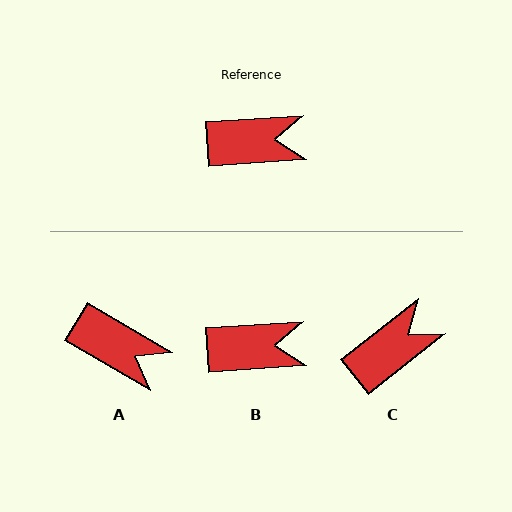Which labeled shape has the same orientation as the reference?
B.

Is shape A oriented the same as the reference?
No, it is off by about 34 degrees.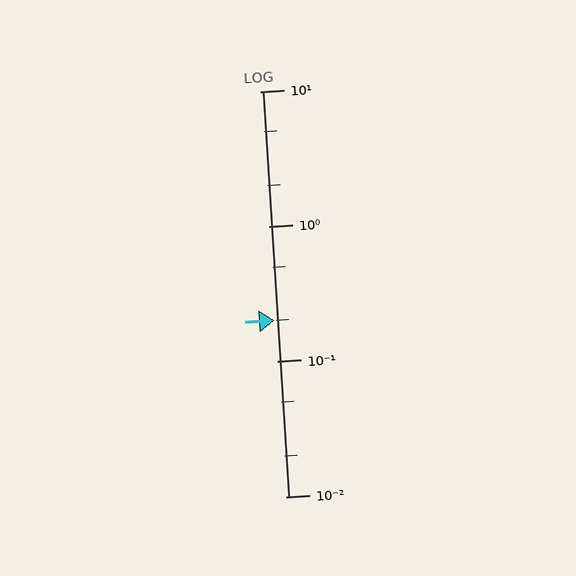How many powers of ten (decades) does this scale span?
The scale spans 3 decades, from 0.01 to 10.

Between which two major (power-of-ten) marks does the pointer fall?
The pointer is between 0.1 and 1.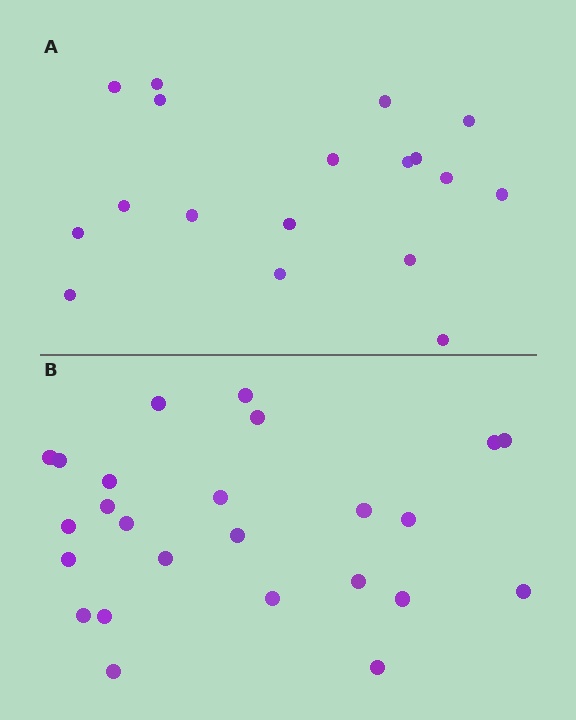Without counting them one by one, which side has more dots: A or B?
Region B (the bottom region) has more dots.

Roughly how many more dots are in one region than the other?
Region B has roughly 8 or so more dots than region A.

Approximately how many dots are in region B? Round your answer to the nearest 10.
About 20 dots. (The exact count is 25, which rounds to 20.)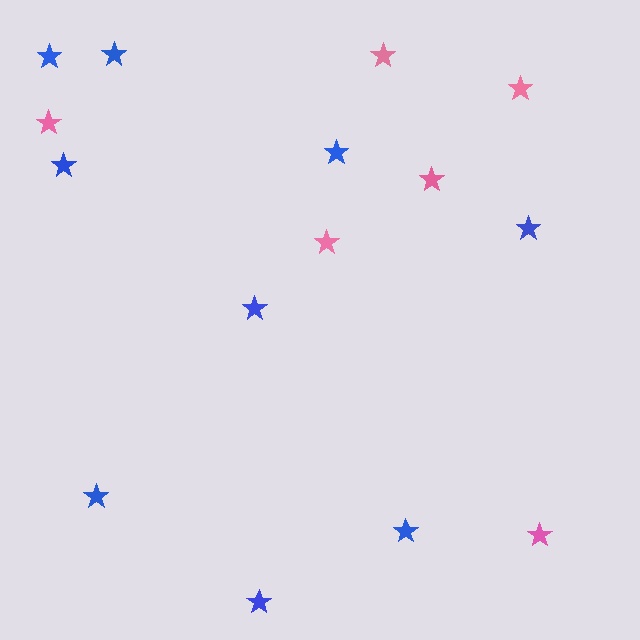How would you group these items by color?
There are 2 groups: one group of blue stars (9) and one group of pink stars (6).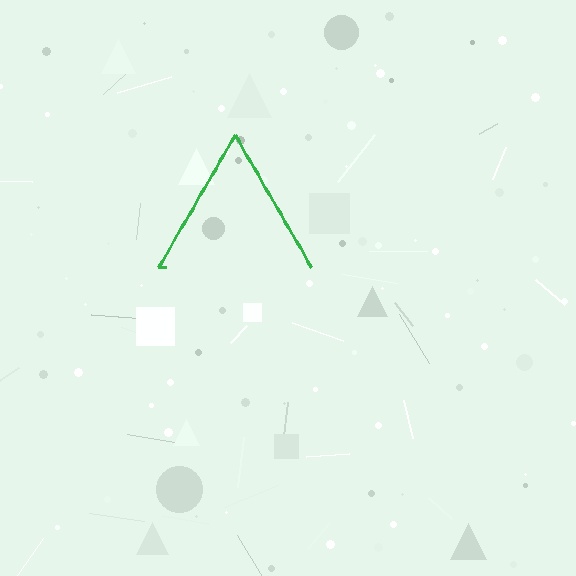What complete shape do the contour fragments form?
The contour fragments form a triangle.